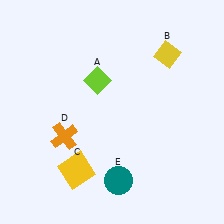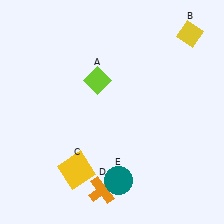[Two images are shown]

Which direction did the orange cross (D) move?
The orange cross (D) moved down.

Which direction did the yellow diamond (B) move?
The yellow diamond (B) moved right.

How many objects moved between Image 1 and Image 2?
2 objects moved between the two images.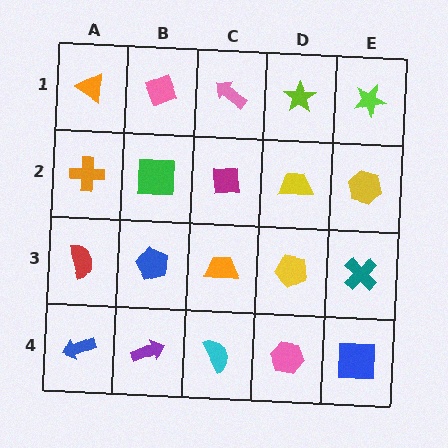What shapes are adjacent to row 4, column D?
A yellow pentagon (row 3, column D), a cyan semicircle (row 4, column C), a blue square (row 4, column E).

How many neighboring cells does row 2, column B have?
4.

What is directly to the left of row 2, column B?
An orange cross.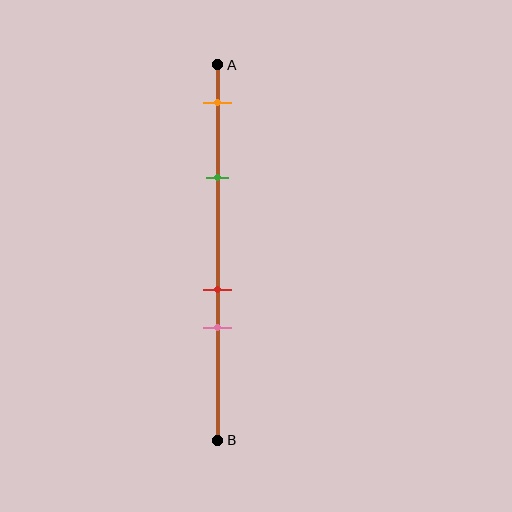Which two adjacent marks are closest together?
The red and pink marks are the closest adjacent pair.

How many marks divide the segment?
There are 4 marks dividing the segment.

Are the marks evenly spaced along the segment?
No, the marks are not evenly spaced.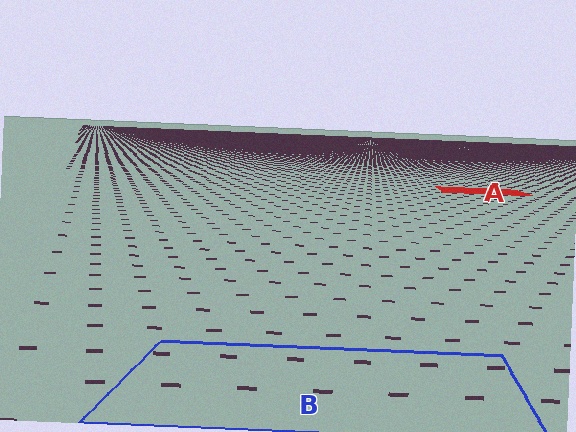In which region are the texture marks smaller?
The texture marks are smaller in region A, because it is farther away.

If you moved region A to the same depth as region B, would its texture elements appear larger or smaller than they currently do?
They would appear larger. At a closer depth, the same texture elements are projected at a bigger on-screen size.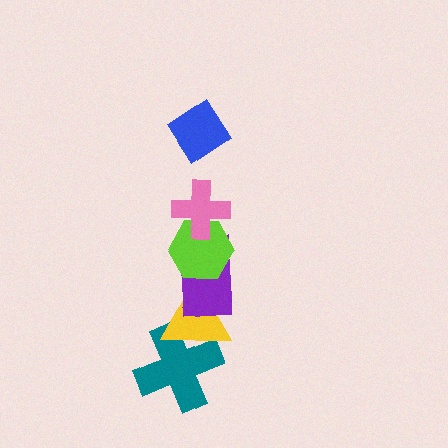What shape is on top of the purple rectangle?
The lime hexagon is on top of the purple rectangle.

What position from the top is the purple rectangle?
The purple rectangle is 4th from the top.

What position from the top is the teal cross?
The teal cross is 6th from the top.